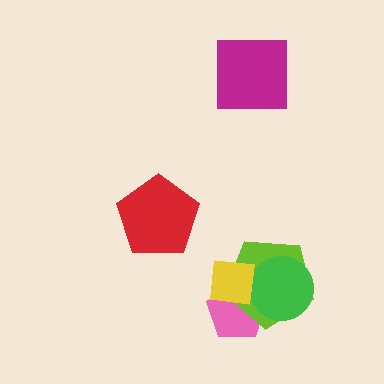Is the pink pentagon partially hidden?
Yes, it is partially covered by another shape.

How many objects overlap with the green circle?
3 objects overlap with the green circle.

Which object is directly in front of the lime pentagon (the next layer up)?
The green circle is directly in front of the lime pentagon.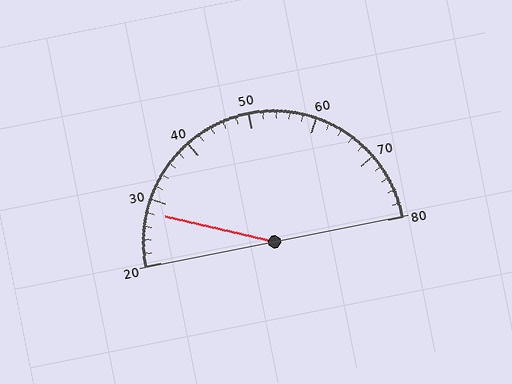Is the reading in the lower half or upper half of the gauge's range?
The reading is in the lower half of the range (20 to 80).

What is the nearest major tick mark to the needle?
The nearest major tick mark is 30.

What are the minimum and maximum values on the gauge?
The gauge ranges from 20 to 80.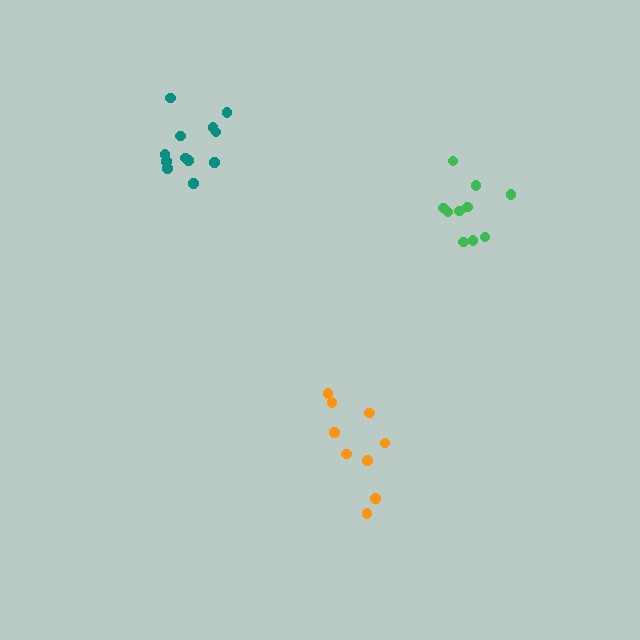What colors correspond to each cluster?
The clusters are colored: teal, green, orange.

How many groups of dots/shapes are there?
There are 3 groups.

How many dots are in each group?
Group 1: 12 dots, Group 2: 10 dots, Group 3: 9 dots (31 total).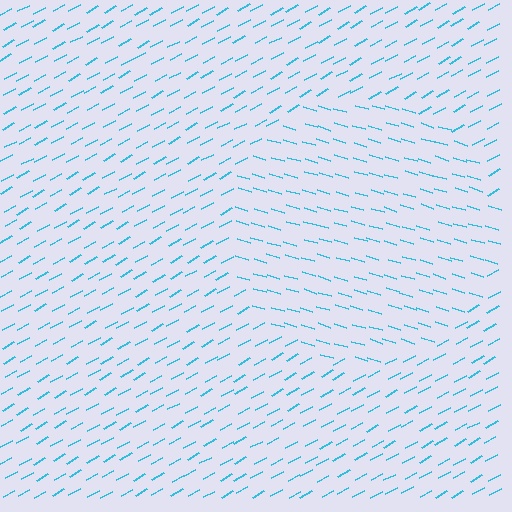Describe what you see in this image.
The image is filled with small cyan line segments. A circle region in the image has lines oriented differently from the surrounding lines, creating a visible texture boundary.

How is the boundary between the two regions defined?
The boundary is defined purely by a change in line orientation (approximately 45 degrees difference). All lines are the same color and thickness.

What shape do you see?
I see a circle.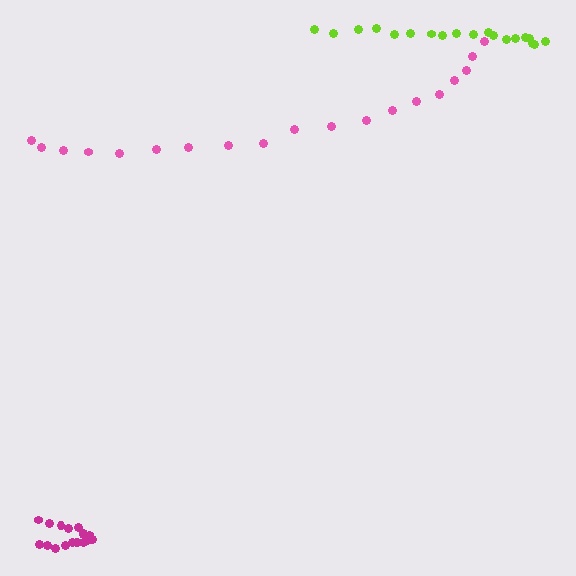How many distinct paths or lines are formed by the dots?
There are 3 distinct paths.